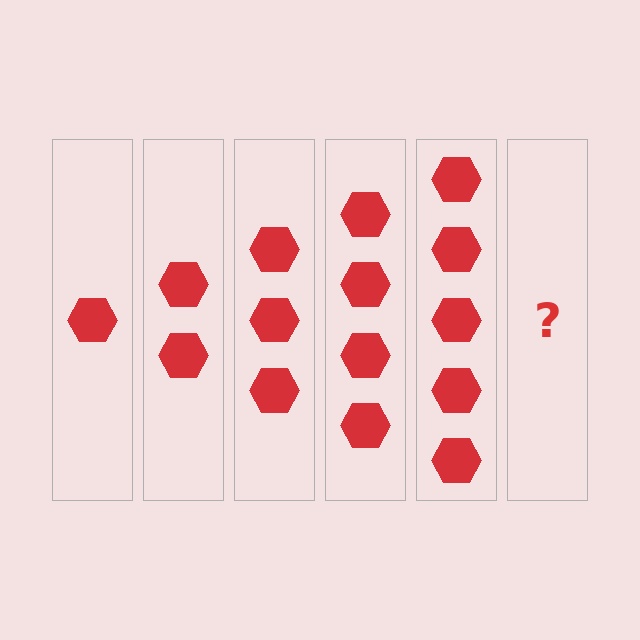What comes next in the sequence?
The next element should be 6 hexagons.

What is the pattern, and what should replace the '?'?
The pattern is that each step adds one more hexagon. The '?' should be 6 hexagons.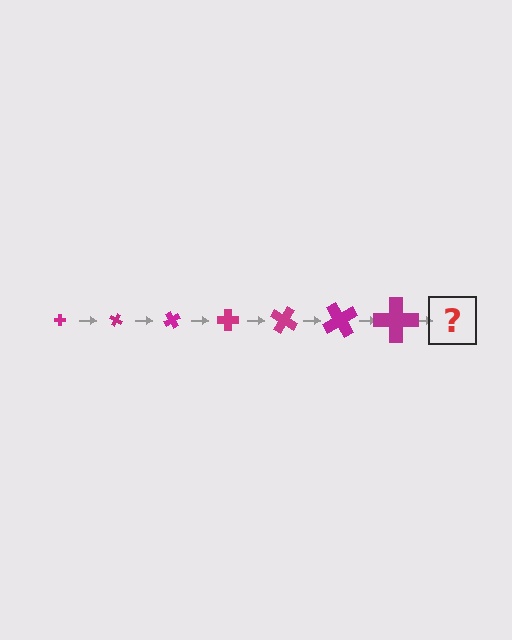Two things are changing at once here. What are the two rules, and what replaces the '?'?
The two rules are that the cross grows larger each step and it rotates 30 degrees each step. The '?' should be a cross, larger than the previous one and rotated 210 degrees from the start.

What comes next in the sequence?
The next element should be a cross, larger than the previous one and rotated 210 degrees from the start.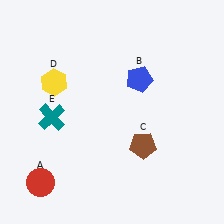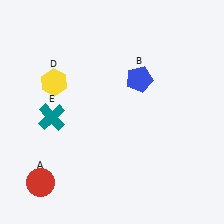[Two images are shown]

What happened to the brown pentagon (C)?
The brown pentagon (C) was removed in Image 2. It was in the bottom-right area of Image 1.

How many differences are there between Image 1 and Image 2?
There is 1 difference between the two images.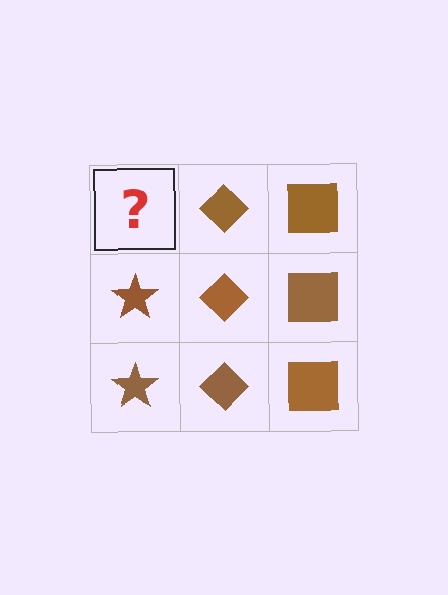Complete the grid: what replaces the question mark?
The question mark should be replaced with a brown star.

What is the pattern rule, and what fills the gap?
The rule is that each column has a consistent shape. The gap should be filled with a brown star.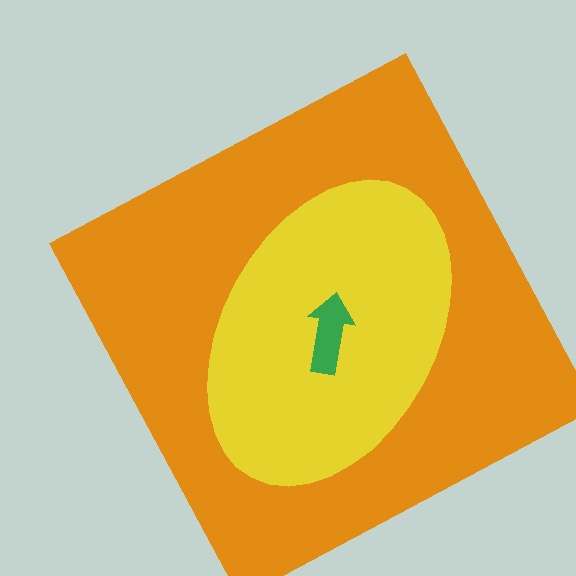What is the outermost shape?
The orange square.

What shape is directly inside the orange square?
The yellow ellipse.